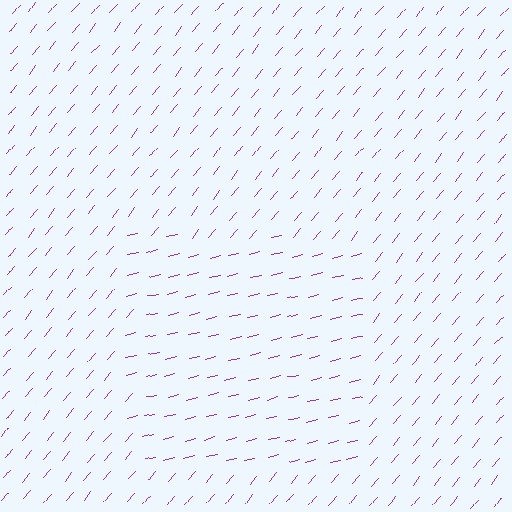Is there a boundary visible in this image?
Yes, there is a texture boundary formed by a change in line orientation.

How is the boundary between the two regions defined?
The boundary is defined purely by a change in line orientation (approximately 36 degrees difference). All lines are the same color and thickness.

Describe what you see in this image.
The image is filled with small purple line segments. A rectangle region in the image has lines oriented differently from the surrounding lines, creating a visible texture boundary.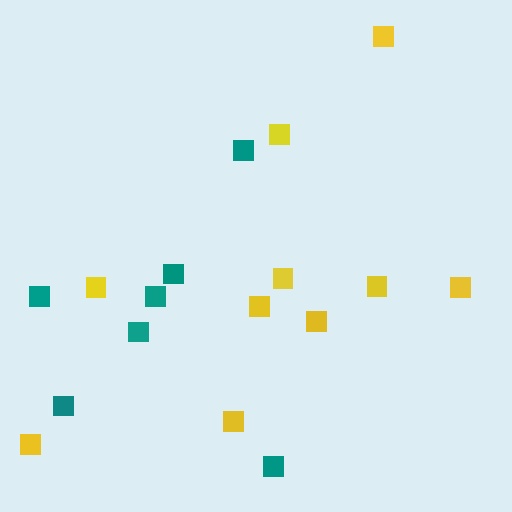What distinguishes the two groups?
There are 2 groups: one group of yellow squares (10) and one group of teal squares (7).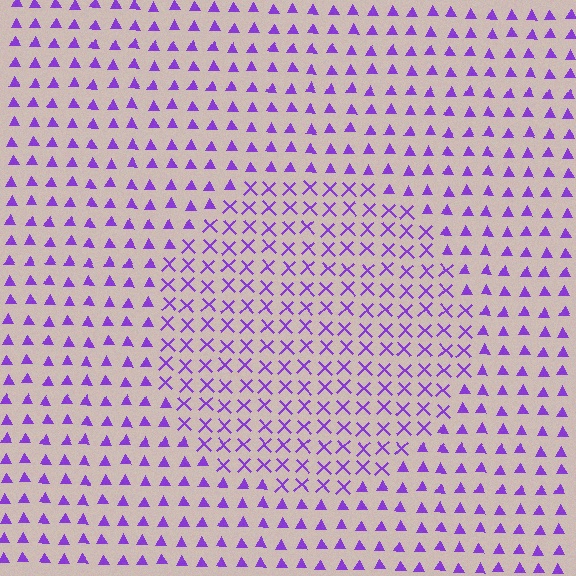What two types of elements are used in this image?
The image uses X marks inside the circle region and triangles outside it.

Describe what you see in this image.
The image is filled with small purple elements arranged in a uniform grid. A circle-shaped region contains X marks, while the surrounding area contains triangles. The boundary is defined purely by the change in element shape.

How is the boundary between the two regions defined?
The boundary is defined by a change in element shape: X marks inside vs. triangles outside. All elements share the same color and spacing.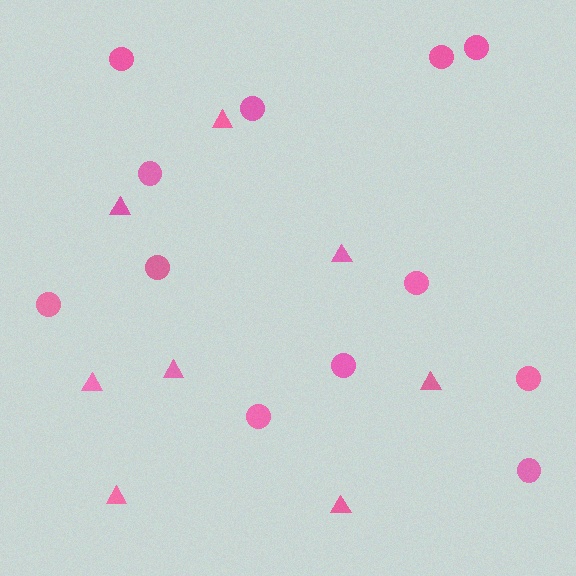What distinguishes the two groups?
There are 2 groups: one group of triangles (8) and one group of circles (12).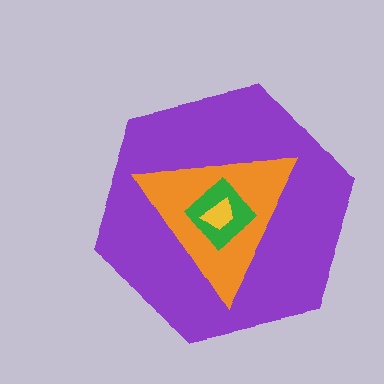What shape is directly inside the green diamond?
The yellow trapezoid.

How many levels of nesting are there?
4.